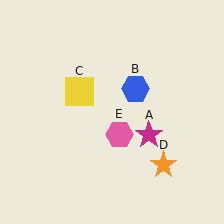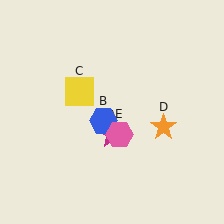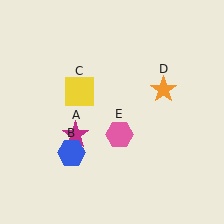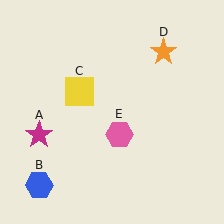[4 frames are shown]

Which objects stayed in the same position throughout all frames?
Yellow square (object C) and pink hexagon (object E) remained stationary.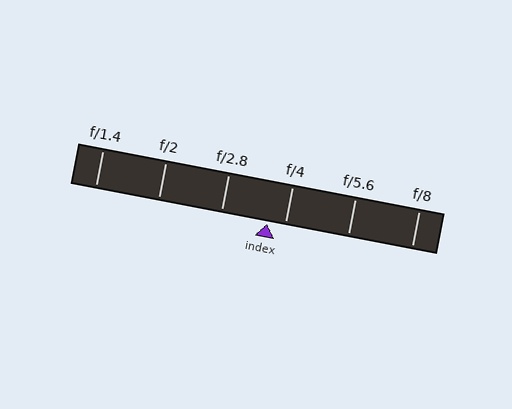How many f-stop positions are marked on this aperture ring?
There are 6 f-stop positions marked.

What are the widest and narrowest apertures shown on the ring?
The widest aperture shown is f/1.4 and the narrowest is f/8.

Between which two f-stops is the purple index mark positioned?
The index mark is between f/2.8 and f/4.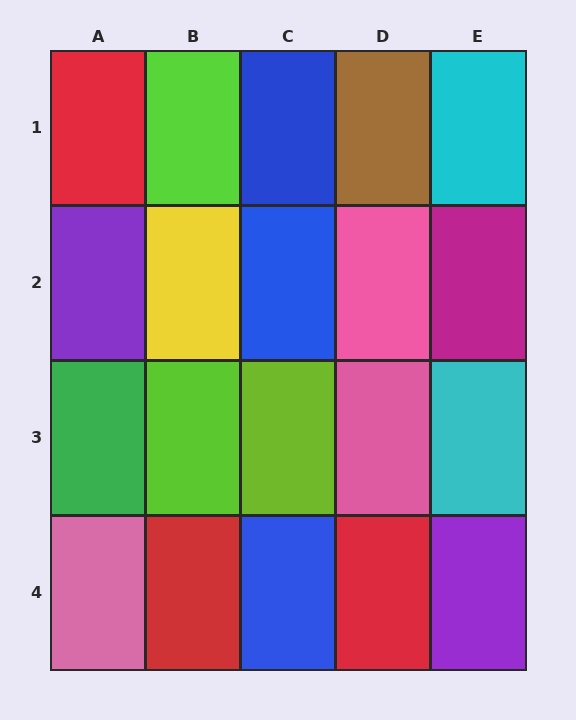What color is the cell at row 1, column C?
Blue.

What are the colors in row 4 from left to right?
Pink, red, blue, red, purple.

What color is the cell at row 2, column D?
Pink.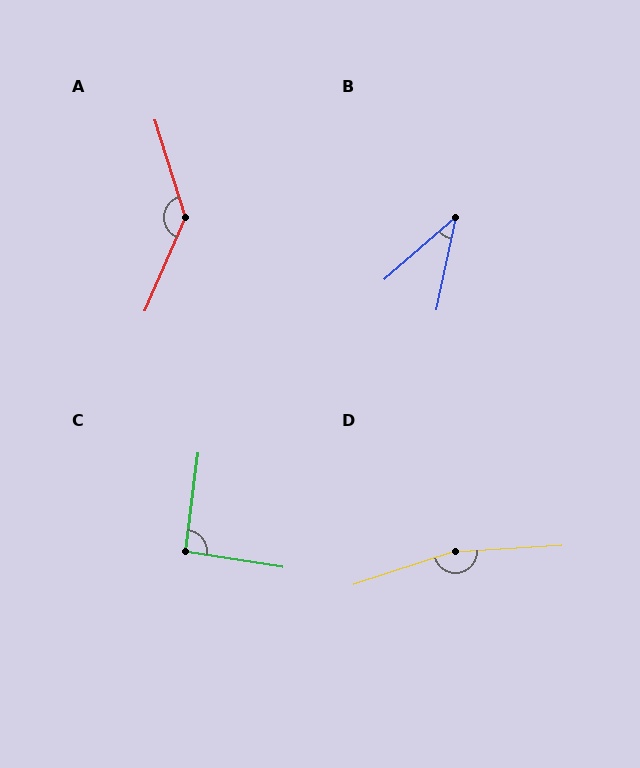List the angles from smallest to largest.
B (37°), C (92°), A (139°), D (165°).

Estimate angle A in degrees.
Approximately 139 degrees.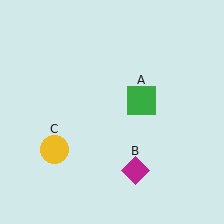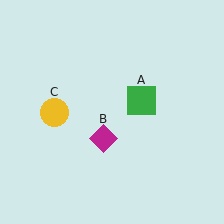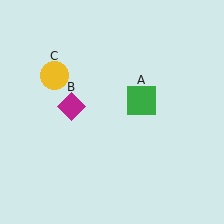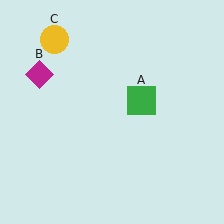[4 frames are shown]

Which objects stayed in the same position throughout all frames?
Green square (object A) remained stationary.